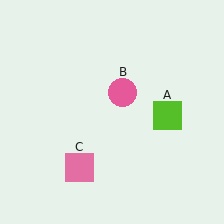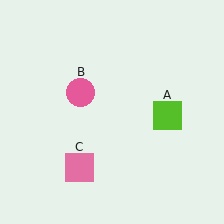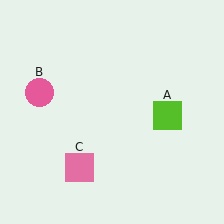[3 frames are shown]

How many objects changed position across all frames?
1 object changed position: pink circle (object B).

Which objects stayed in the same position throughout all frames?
Lime square (object A) and pink square (object C) remained stationary.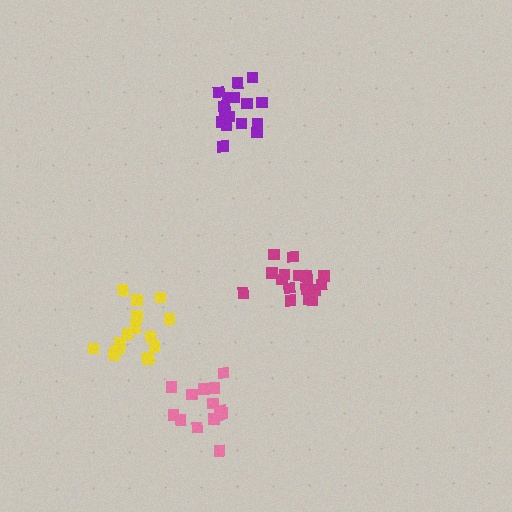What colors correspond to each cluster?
The clusters are colored: yellow, pink, magenta, purple.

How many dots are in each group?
Group 1: 17 dots, Group 2: 14 dots, Group 3: 17 dots, Group 4: 16 dots (64 total).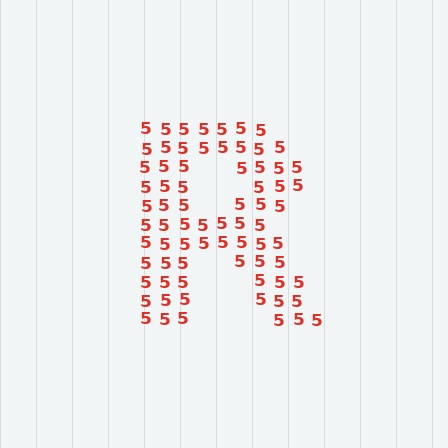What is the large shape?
The large shape is the letter R.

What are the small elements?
The small elements are digit 5's.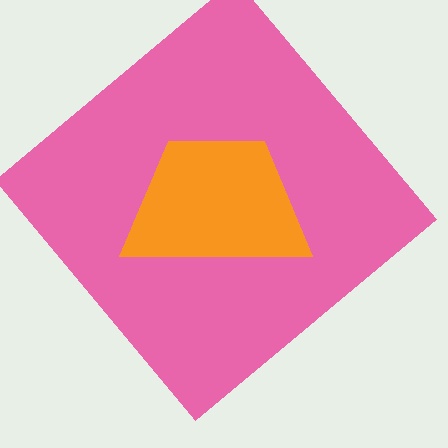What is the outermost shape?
The pink diamond.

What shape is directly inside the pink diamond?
The orange trapezoid.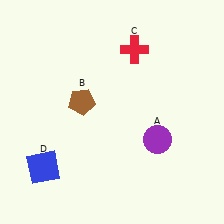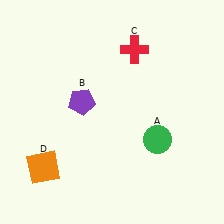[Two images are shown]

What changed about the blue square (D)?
In Image 1, D is blue. In Image 2, it changed to orange.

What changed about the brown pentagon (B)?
In Image 1, B is brown. In Image 2, it changed to purple.